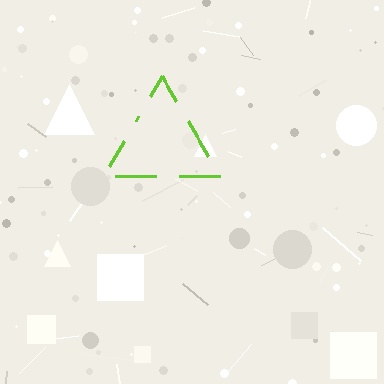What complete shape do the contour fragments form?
The contour fragments form a triangle.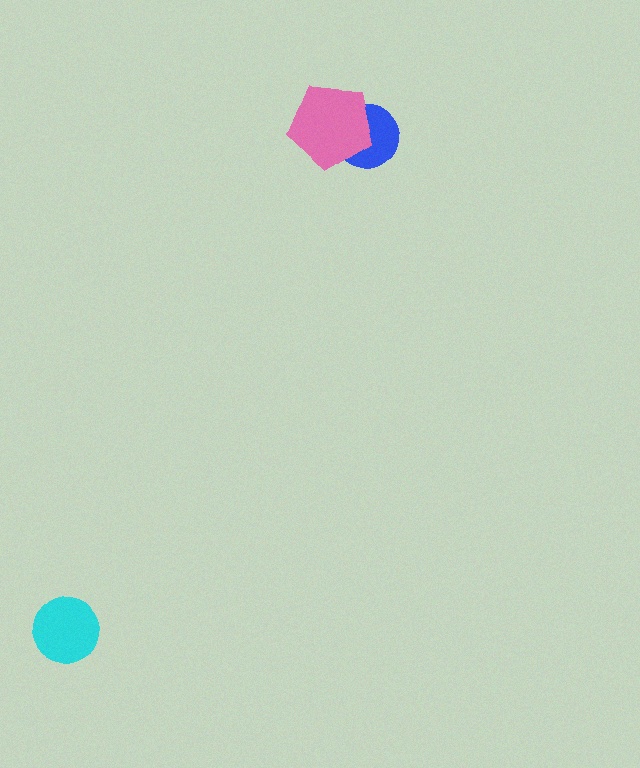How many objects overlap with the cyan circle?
0 objects overlap with the cyan circle.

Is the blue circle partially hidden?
Yes, it is partially covered by another shape.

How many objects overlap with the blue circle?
1 object overlaps with the blue circle.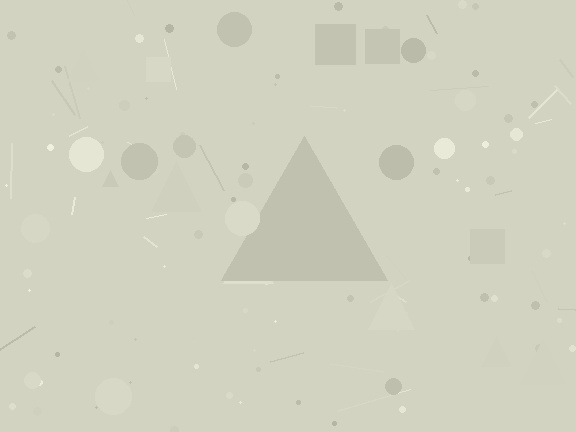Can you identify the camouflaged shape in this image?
The camouflaged shape is a triangle.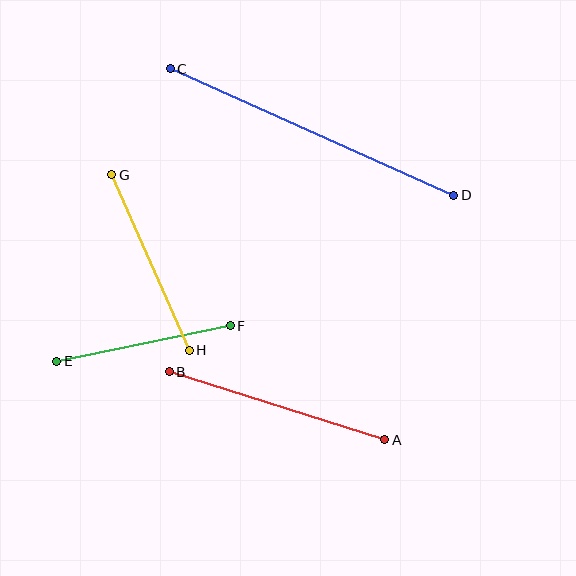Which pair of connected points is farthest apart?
Points C and D are farthest apart.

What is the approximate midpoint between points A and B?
The midpoint is at approximately (277, 406) pixels.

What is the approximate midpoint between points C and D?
The midpoint is at approximately (312, 132) pixels.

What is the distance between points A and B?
The distance is approximately 226 pixels.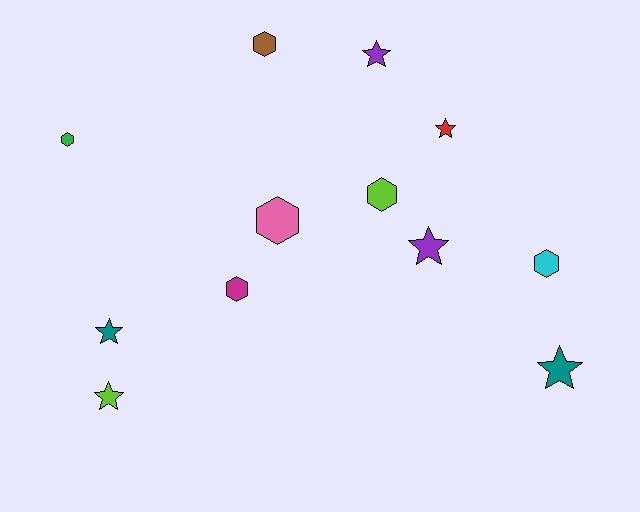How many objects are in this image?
There are 12 objects.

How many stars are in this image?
There are 6 stars.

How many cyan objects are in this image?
There is 1 cyan object.